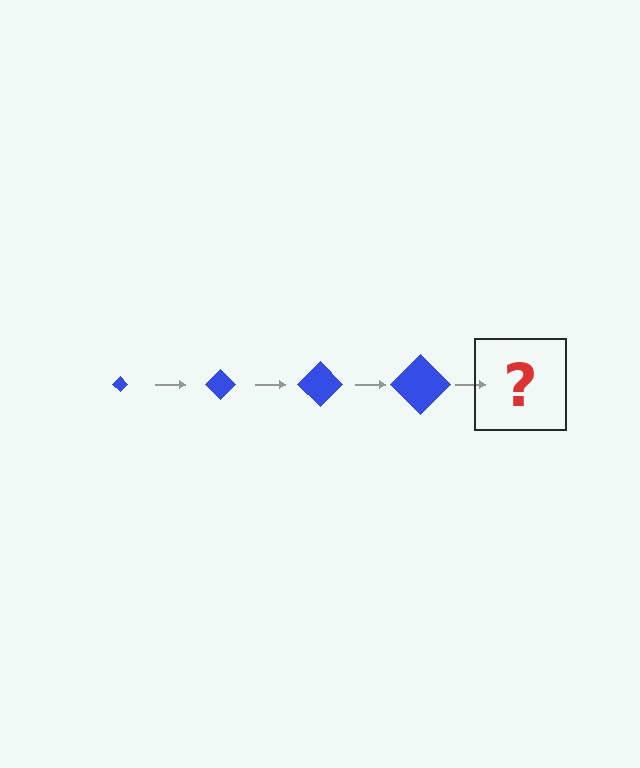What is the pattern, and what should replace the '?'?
The pattern is that the diamond gets progressively larger each step. The '?' should be a blue diamond, larger than the previous one.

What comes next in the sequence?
The next element should be a blue diamond, larger than the previous one.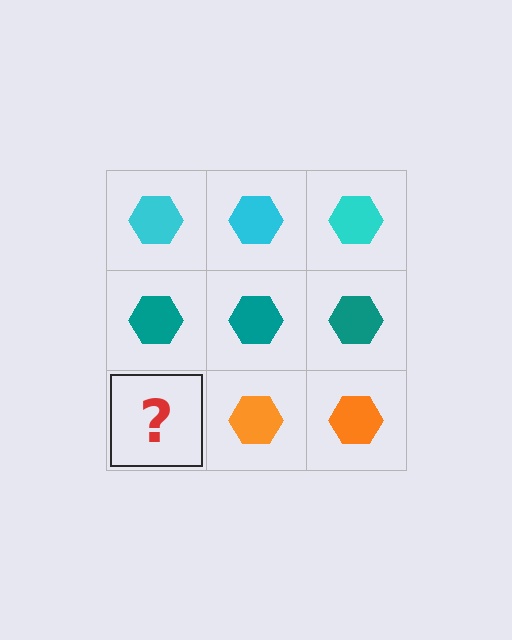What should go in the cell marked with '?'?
The missing cell should contain an orange hexagon.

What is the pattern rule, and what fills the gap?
The rule is that each row has a consistent color. The gap should be filled with an orange hexagon.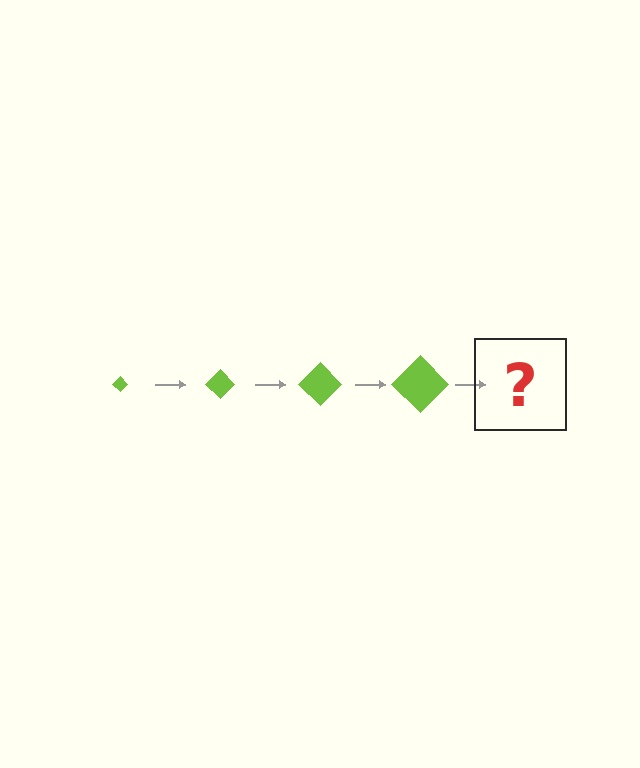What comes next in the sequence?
The next element should be a lime diamond, larger than the previous one.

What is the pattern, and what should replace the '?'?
The pattern is that the diamond gets progressively larger each step. The '?' should be a lime diamond, larger than the previous one.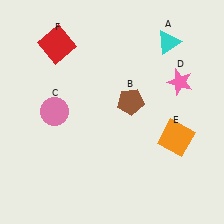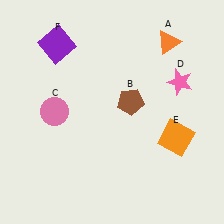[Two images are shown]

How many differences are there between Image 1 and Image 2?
There are 2 differences between the two images.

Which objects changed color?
A changed from cyan to orange. F changed from red to purple.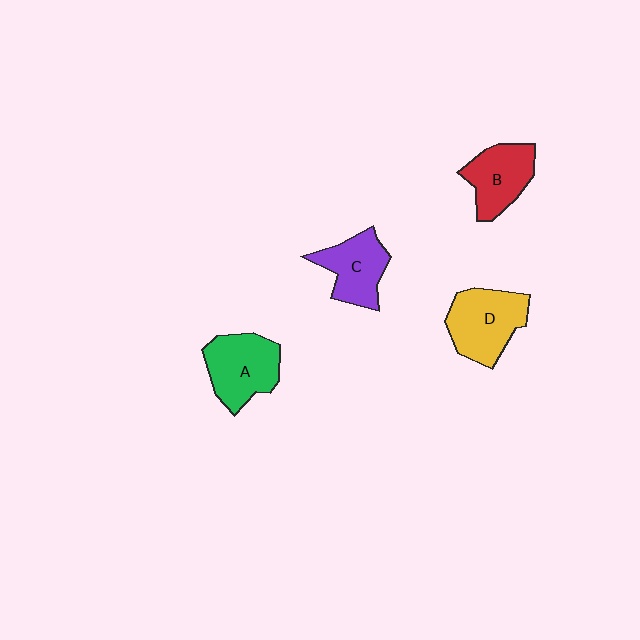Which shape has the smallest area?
Shape C (purple).